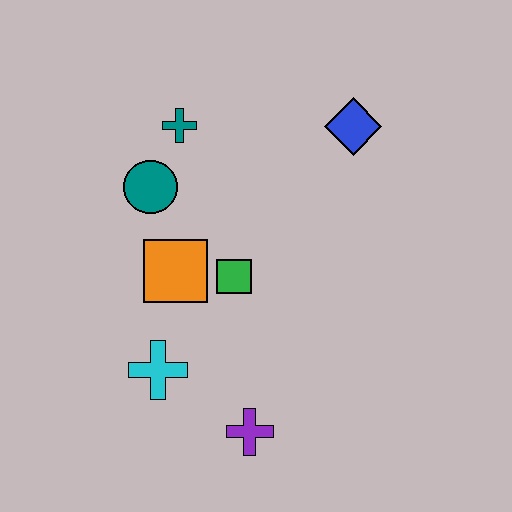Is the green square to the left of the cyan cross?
No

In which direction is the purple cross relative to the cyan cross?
The purple cross is to the right of the cyan cross.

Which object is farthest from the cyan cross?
The blue diamond is farthest from the cyan cross.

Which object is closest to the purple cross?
The cyan cross is closest to the purple cross.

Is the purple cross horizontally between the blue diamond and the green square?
Yes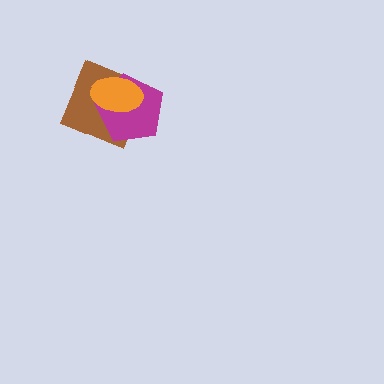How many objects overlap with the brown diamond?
2 objects overlap with the brown diamond.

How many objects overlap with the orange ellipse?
2 objects overlap with the orange ellipse.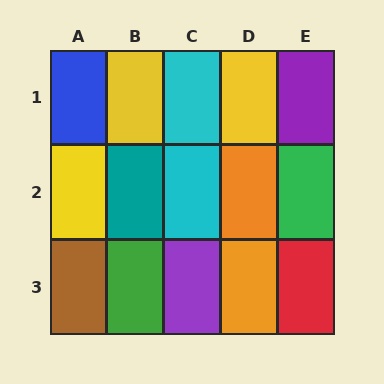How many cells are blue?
1 cell is blue.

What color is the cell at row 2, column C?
Cyan.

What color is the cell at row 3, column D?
Orange.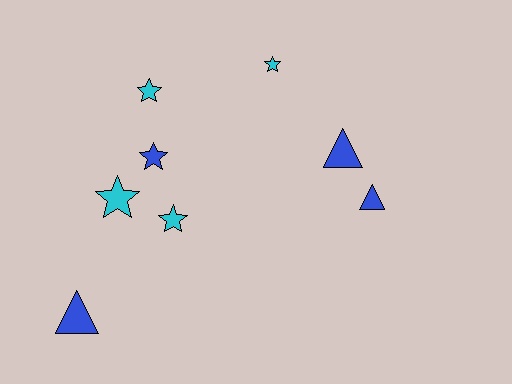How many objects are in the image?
There are 8 objects.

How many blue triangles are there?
There are 3 blue triangles.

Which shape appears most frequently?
Star, with 5 objects.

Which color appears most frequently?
Blue, with 4 objects.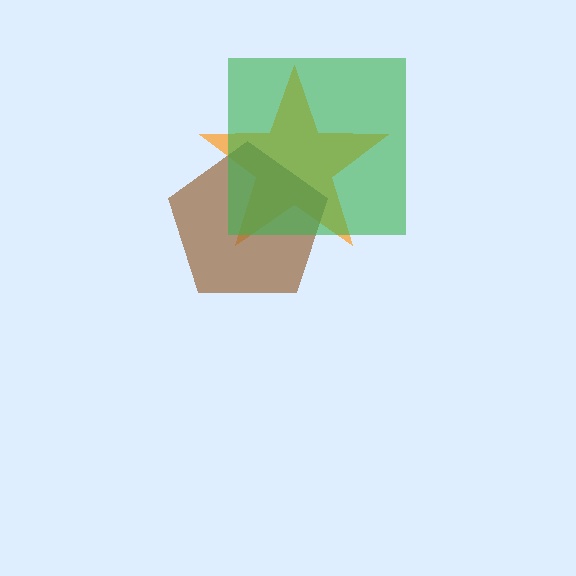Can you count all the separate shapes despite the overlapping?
Yes, there are 3 separate shapes.